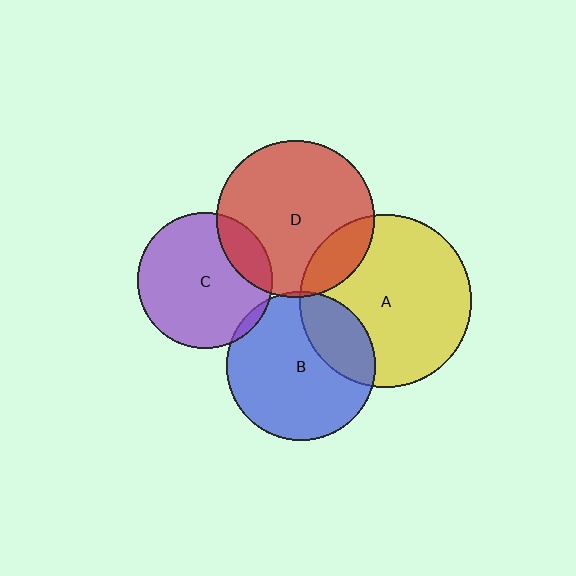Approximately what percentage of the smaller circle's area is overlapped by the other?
Approximately 25%.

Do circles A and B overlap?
Yes.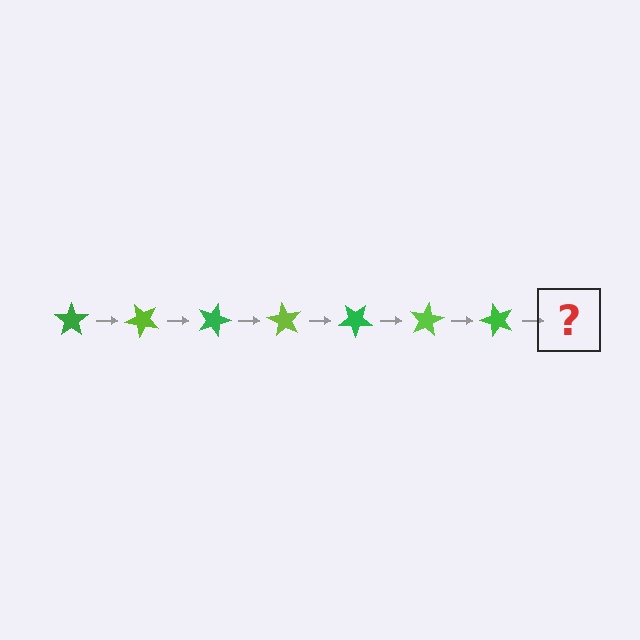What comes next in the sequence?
The next element should be a lime star, rotated 315 degrees from the start.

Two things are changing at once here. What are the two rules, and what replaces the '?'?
The two rules are that it rotates 45 degrees each step and the color cycles through green and lime. The '?' should be a lime star, rotated 315 degrees from the start.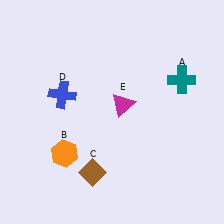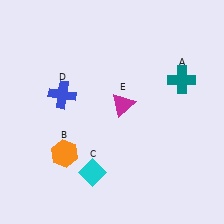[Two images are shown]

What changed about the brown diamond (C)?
In Image 1, C is brown. In Image 2, it changed to cyan.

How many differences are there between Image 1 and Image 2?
There is 1 difference between the two images.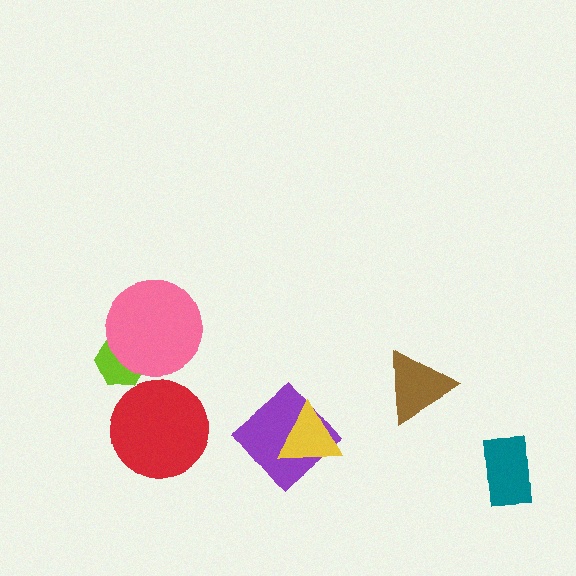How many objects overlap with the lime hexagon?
1 object overlaps with the lime hexagon.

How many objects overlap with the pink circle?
1 object overlaps with the pink circle.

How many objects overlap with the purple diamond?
1 object overlaps with the purple diamond.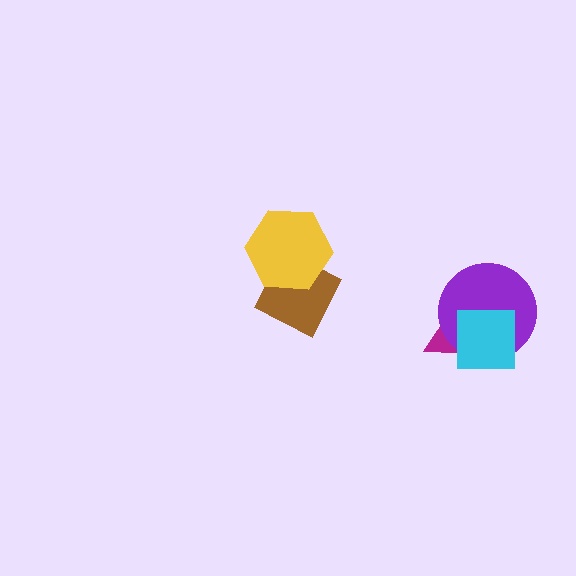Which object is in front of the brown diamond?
The yellow hexagon is in front of the brown diamond.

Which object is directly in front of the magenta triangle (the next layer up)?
The purple circle is directly in front of the magenta triangle.